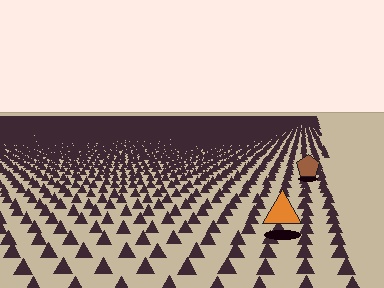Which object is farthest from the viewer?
The brown pentagon is farthest from the viewer. It appears smaller and the ground texture around it is denser.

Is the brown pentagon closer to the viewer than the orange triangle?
No. The orange triangle is closer — you can tell from the texture gradient: the ground texture is coarser near it.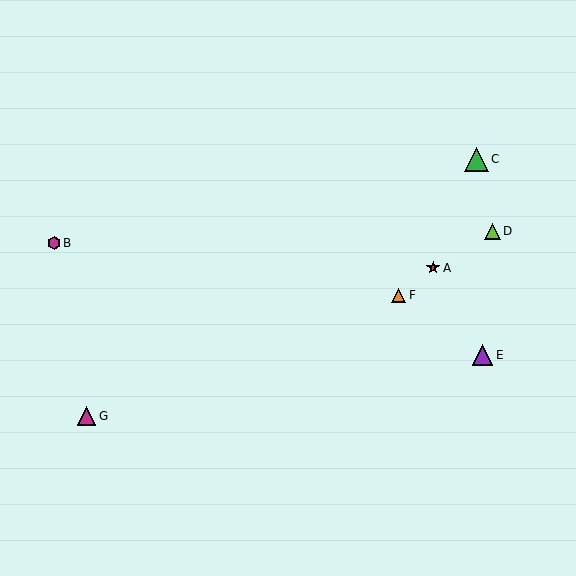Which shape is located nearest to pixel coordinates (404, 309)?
The orange triangle (labeled F) at (399, 295) is nearest to that location.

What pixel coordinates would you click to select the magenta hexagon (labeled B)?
Click at (54, 243) to select the magenta hexagon B.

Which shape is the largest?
The green triangle (labeled C) is the largest.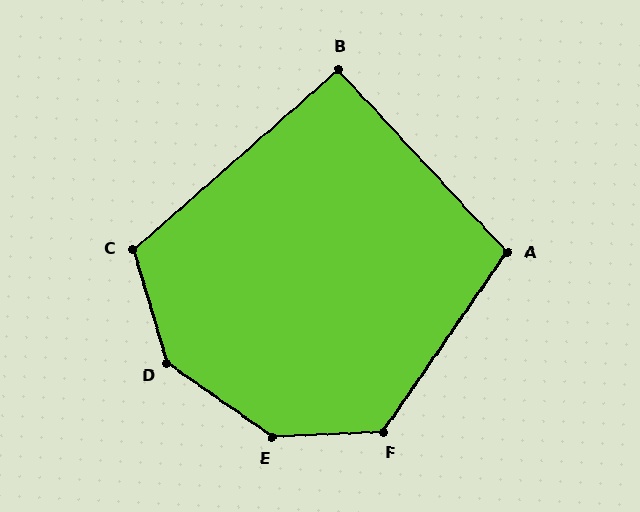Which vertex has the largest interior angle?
E, at approximately 143 degrees.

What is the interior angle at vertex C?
Approximately 115 degrees (obtuse).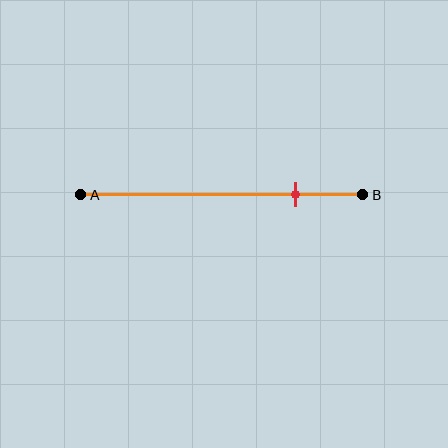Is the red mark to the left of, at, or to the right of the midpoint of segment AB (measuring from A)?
The red mark is to the right of the midpoint of segment AB.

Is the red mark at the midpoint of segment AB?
No, the mark is at about 75% from A, not at the 50% midpoint.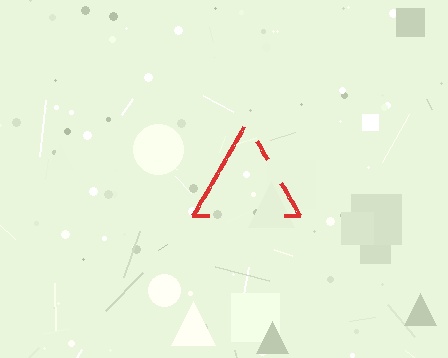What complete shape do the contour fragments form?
The contour fragments form a triangle.